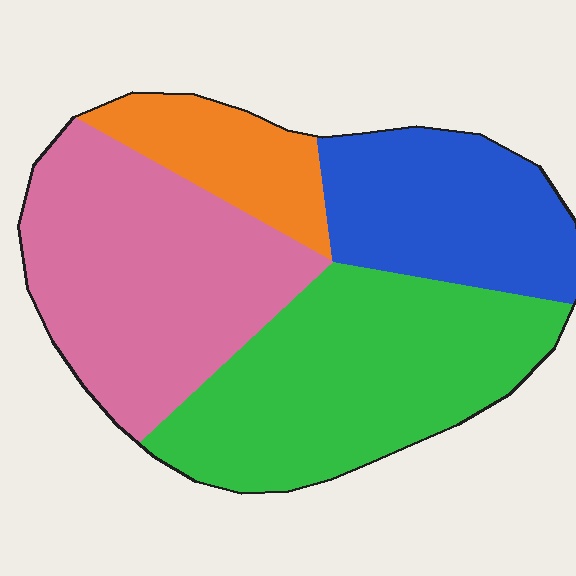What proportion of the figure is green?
Green covers 34% of the figure.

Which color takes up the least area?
Orange, at roughly 10%.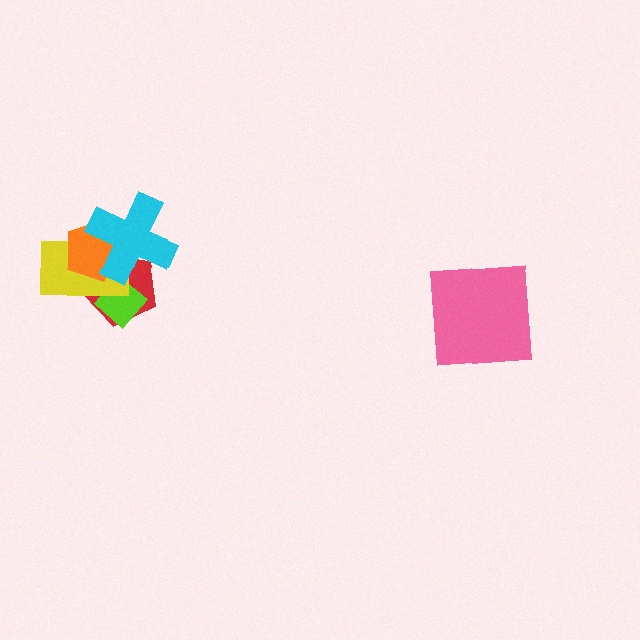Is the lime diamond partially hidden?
Yes, it is partially covered by another shape.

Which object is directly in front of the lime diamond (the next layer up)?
The yellow rectangle is directly in front of the lime diamond.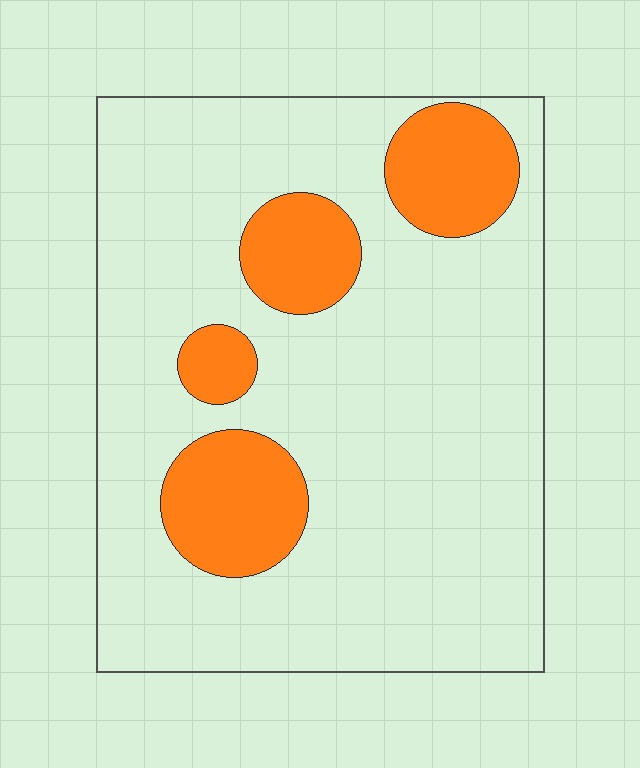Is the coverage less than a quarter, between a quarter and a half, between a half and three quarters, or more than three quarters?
Less than a quarter.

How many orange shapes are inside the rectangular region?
4.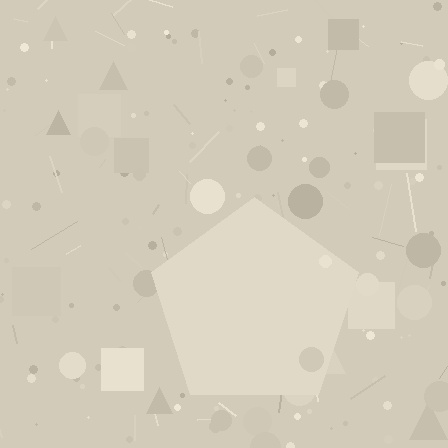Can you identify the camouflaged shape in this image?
The camouflaged shape is a pentagon.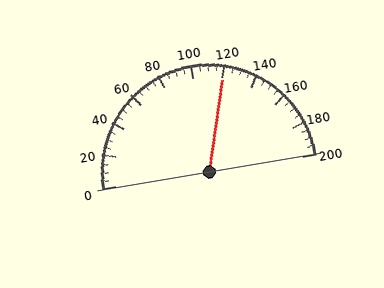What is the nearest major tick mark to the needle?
The nearest major tick mark is 120.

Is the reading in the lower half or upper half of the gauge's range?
The reading is in the upper half of the range (0 to 200).